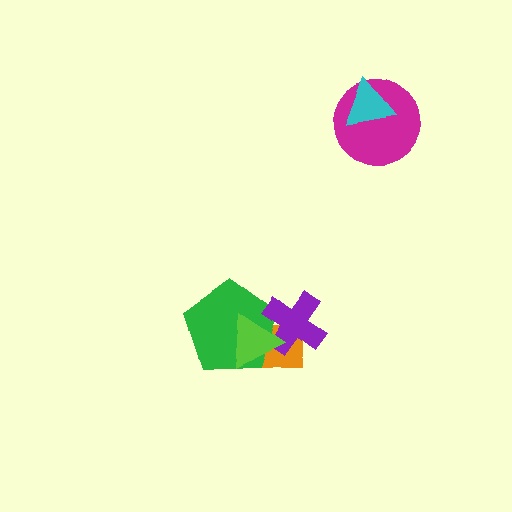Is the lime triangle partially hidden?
No, no other shape covers it.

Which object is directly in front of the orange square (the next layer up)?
The green pentagon is directly in front of the orange square.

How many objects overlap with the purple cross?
3 objects overlap with the purple cross.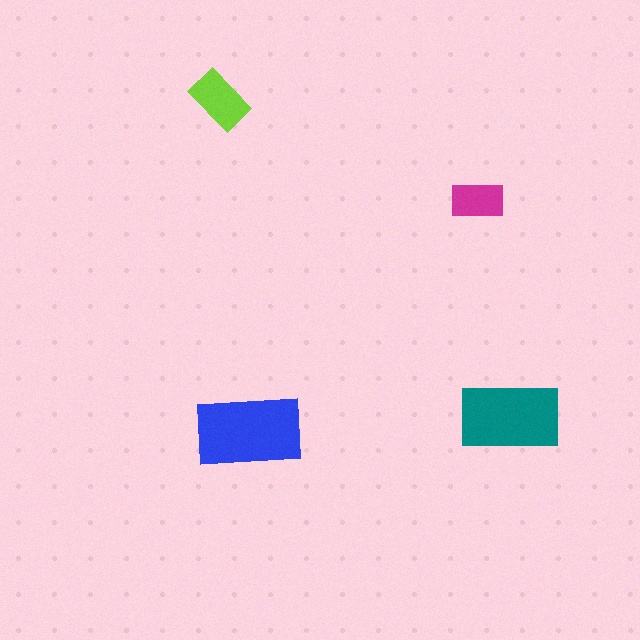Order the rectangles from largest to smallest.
the blue one, the teal one, the lime one, the magenta one.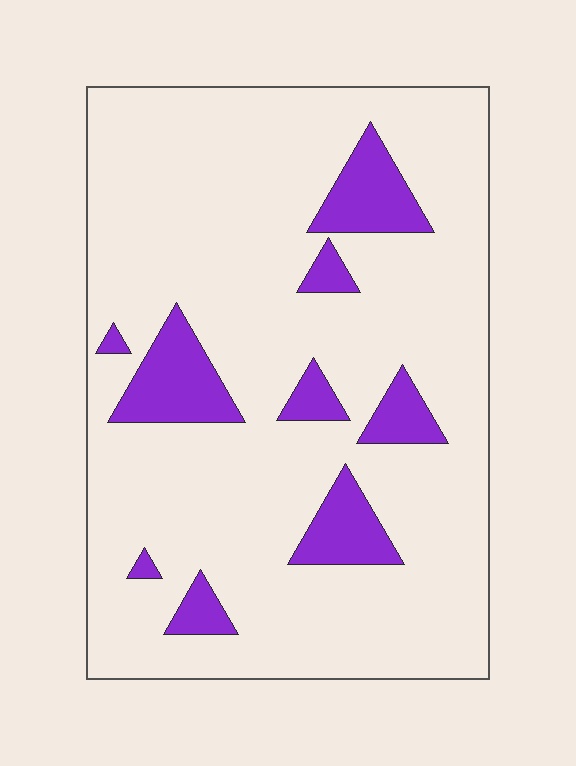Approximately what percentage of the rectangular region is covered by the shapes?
Approximately 15%.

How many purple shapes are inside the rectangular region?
9.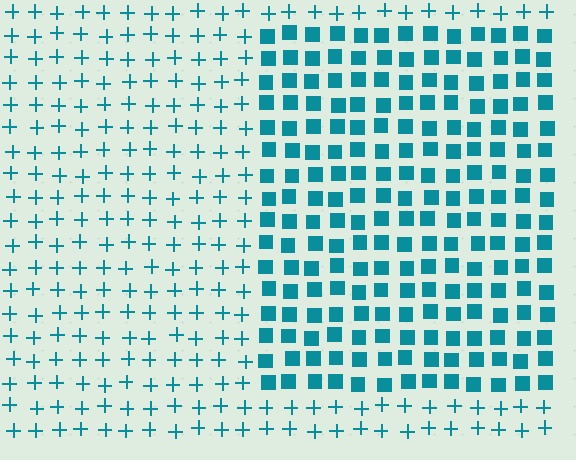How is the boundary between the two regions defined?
The boundary is defined by a change in element shape: squares inside vs. plus signs outside. All elements share the same color and spacing.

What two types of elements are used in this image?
The image uses squares inside the rectangle region and plus signs outside it.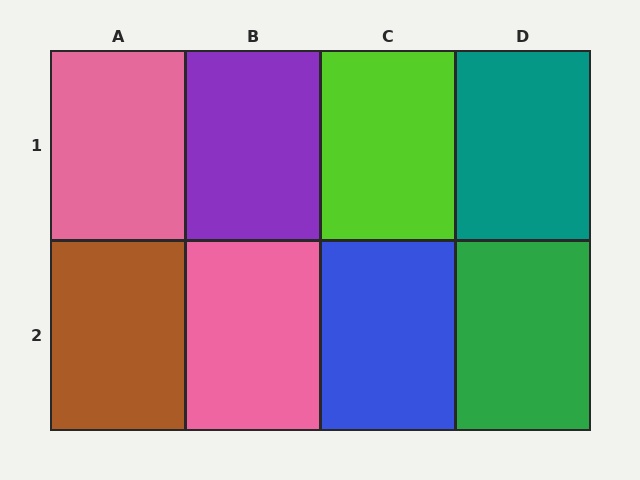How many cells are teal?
1 cell is teal.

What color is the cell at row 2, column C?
Blue.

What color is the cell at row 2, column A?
Brown.